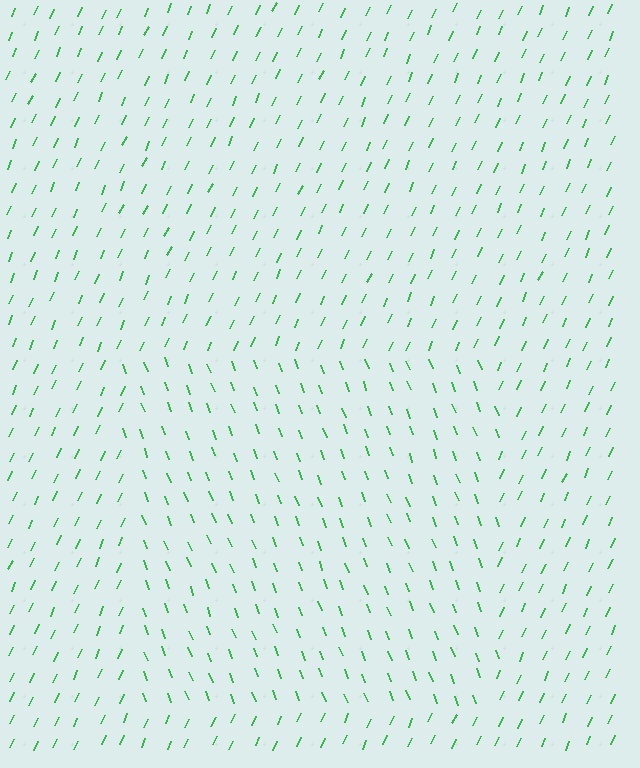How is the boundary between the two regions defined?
The boundary is defined purely by a change in line orientation (approximately 45 degrees difference). All lines are the same color and thickness.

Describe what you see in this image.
The image is filled with small green line segments. A rectangle region in the image has lines oriented differently from the surrounding lines, creating a visible texture boundary.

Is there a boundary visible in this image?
Yes, there is a texture boundary formed by a change in line orientation.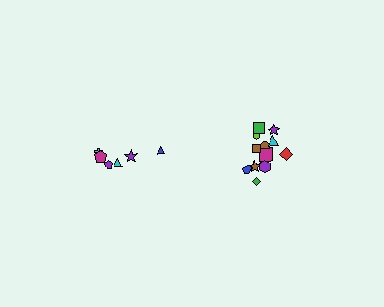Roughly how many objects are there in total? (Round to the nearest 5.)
Roughly 20 objects in total.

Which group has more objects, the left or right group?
The right group.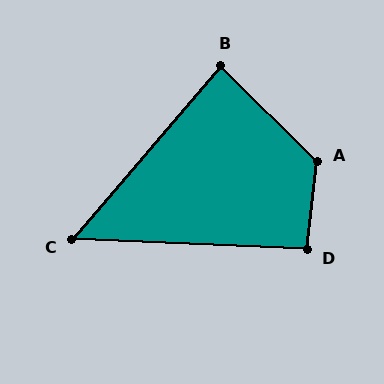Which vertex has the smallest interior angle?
C, at approximately 52 degrees.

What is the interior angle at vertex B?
Approximately 86 degrees (approximately right).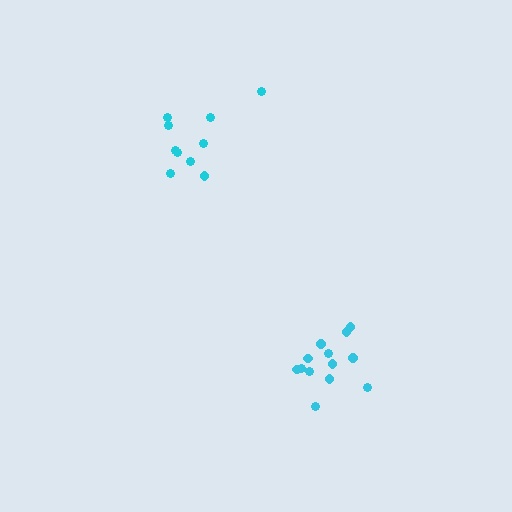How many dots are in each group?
Group 1: 13 dots, Group 2: 10 dots (23 total).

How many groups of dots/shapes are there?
There are 2 groups.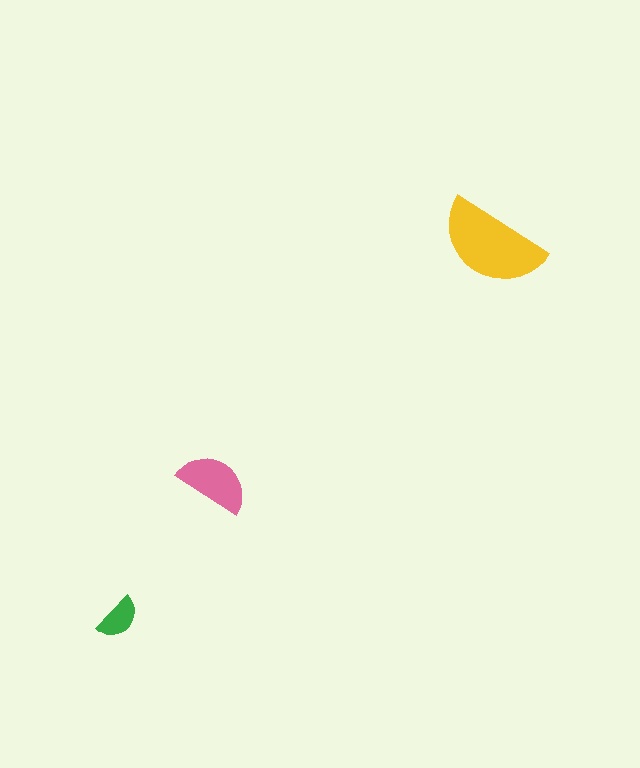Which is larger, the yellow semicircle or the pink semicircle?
The yellow one.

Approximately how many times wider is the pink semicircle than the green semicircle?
About 1.5 times wider.